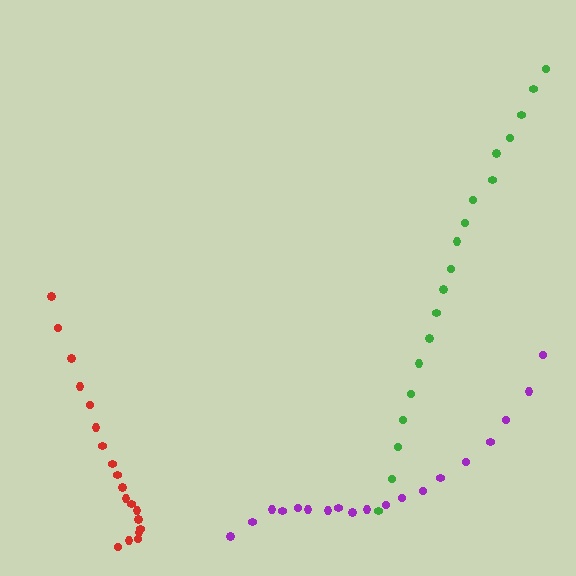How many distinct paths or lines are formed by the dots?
There are 3 distinct paths.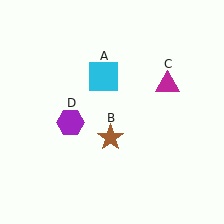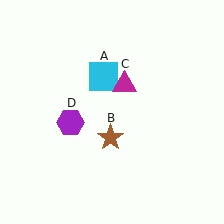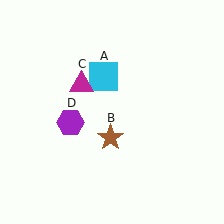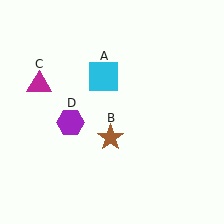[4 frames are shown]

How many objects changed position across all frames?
1 object changed position: magenta triangle (object C).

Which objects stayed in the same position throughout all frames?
Cyan square (object A) and brown star (object B) and purple hexagon (object D) remained stationary.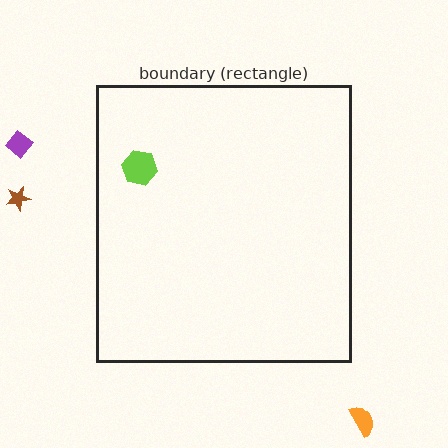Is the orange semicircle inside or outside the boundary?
Outside.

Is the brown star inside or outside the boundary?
Outside.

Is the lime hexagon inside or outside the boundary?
Inside.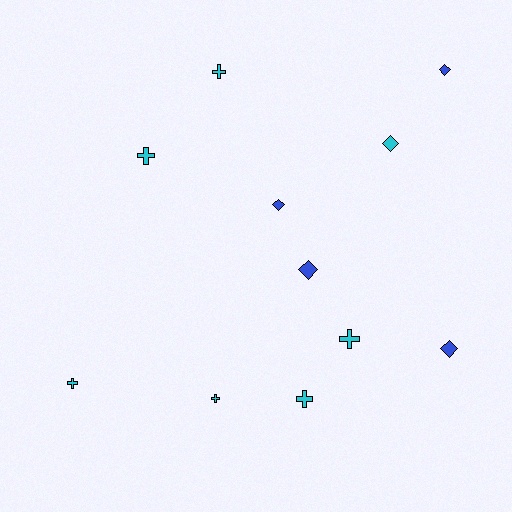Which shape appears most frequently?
Cross, with 6 objects.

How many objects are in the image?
There are 11 objects.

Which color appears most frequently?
Cyan, with 7 objects.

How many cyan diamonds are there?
There is 1 cyan diamond.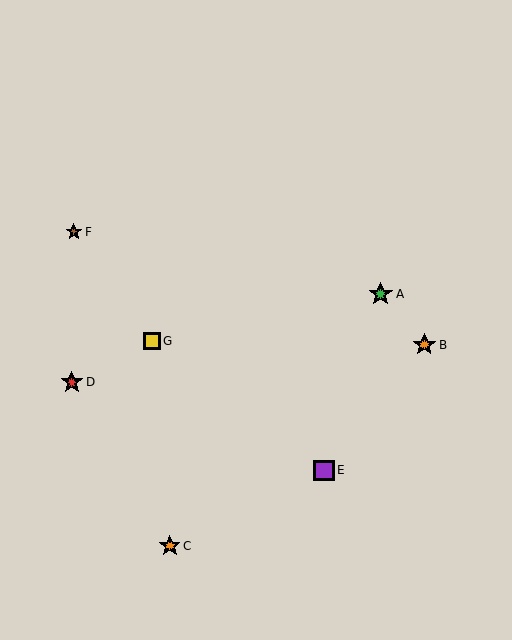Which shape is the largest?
The green star (labeled A) is the largest.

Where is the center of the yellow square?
The center of the yellow square is at (152, 341).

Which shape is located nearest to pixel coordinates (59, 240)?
The brown star (labeled F) at (74, 232) is nearest to that location.